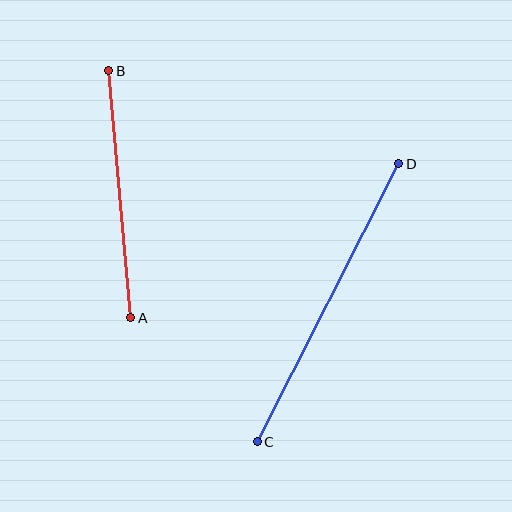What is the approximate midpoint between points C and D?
The midpoint is at approximately (328, 303) pixels.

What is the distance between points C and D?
The distance is approximately 312 pixels.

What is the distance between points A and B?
The distance is approximately 248 pixels.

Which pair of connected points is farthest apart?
Points C and D are farthest apart.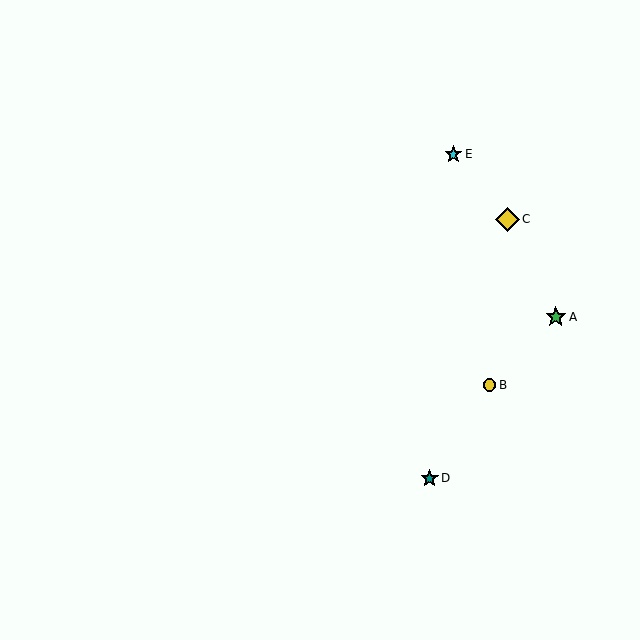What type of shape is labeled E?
Shape E is a cyan star.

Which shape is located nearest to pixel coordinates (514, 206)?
The yellow diamond (labeled C) at (507, 219) is nearest to that location.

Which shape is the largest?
The yellow diamond (labeled C) is the largest.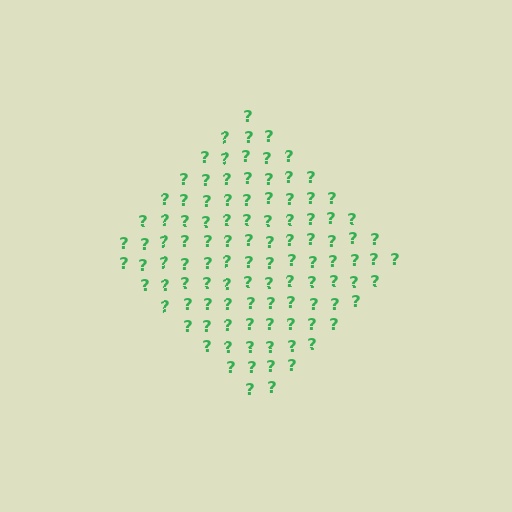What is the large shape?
The large shape is a diamond.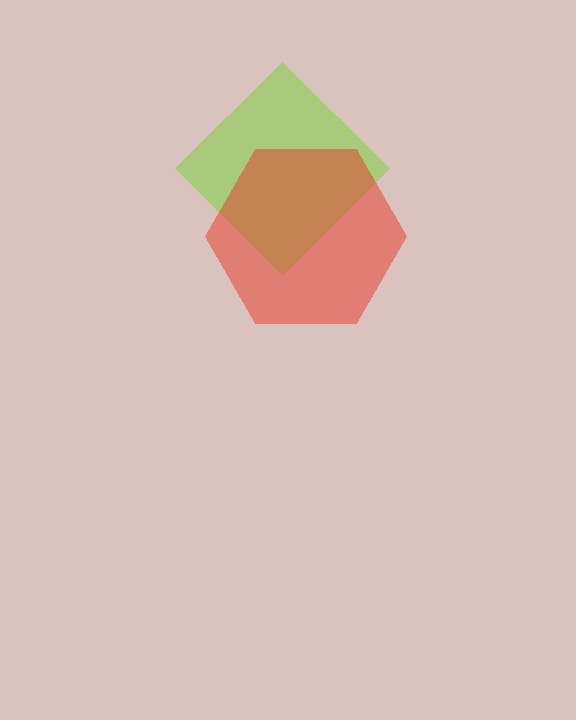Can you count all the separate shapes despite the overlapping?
Yes, there are 2 separate shapes.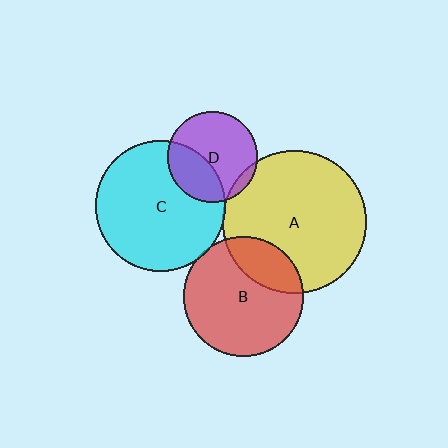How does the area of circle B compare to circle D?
Approximately 1.7 times.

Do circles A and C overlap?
Yes.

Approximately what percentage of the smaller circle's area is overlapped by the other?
Approximately 5%.